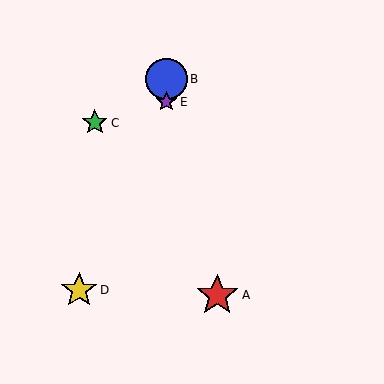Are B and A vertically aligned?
No, B is at x≈166 and A is at x≈217.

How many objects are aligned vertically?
2 objects (B, E) are aligned vertically.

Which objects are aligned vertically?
Objects B, E are aligned vertically.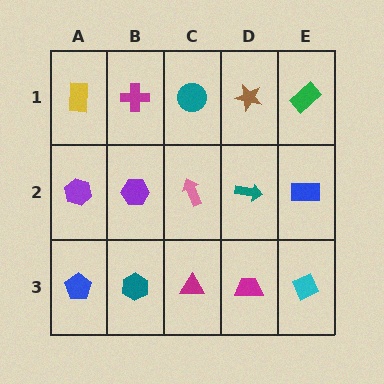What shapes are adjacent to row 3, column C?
A pink arrow (row 2, column C), a teal hexagon (row 3, column B), a magenta trapezoid (row 3, column D).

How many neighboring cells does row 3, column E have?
2.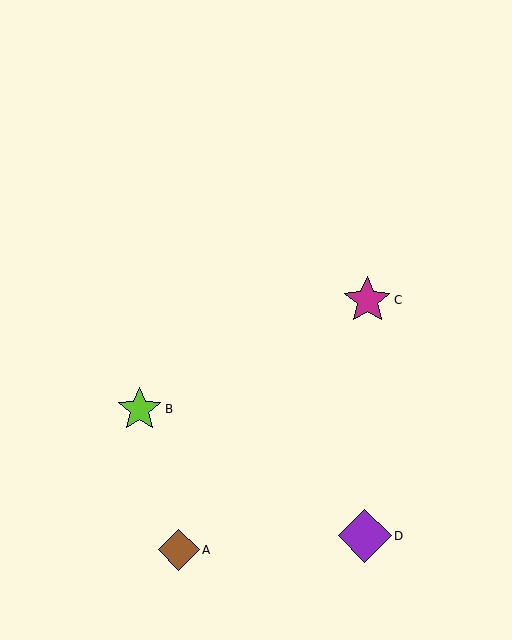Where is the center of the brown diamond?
The center of the brown diamond is at (179, 550).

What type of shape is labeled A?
Shape A is a brown diamond.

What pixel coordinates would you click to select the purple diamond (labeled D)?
Click at (365, 536) to select the purple diamond D.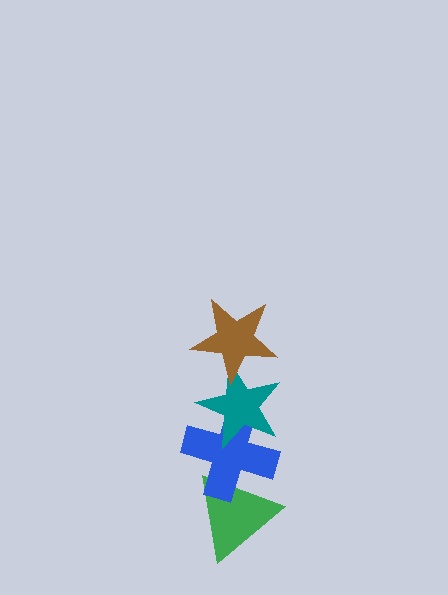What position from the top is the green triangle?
The green triangle is 4th from the top.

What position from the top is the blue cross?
The blue cross is 3rd from the top.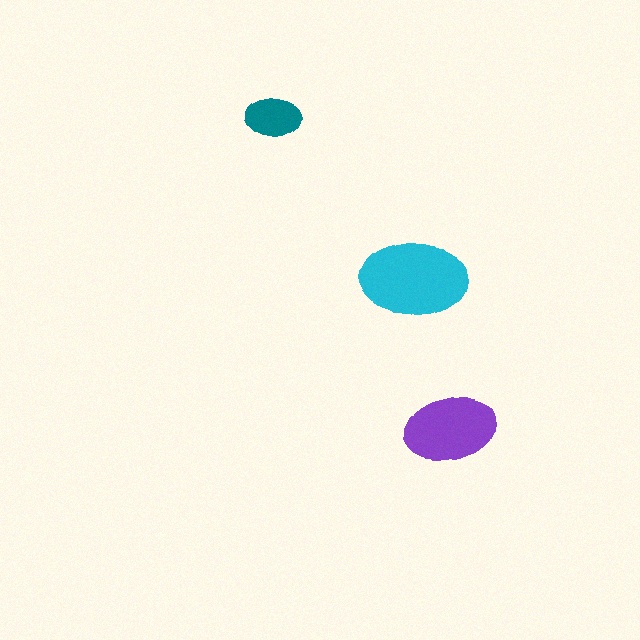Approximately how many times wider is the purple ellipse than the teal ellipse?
About 1.5 times wider.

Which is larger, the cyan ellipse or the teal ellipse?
The cyan one.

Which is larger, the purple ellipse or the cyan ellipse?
The cyan one.